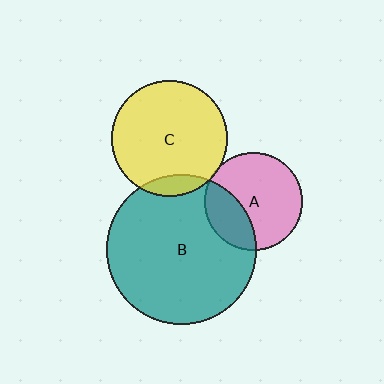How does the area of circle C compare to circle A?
Approximately 1.4 times.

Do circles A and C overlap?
Yes.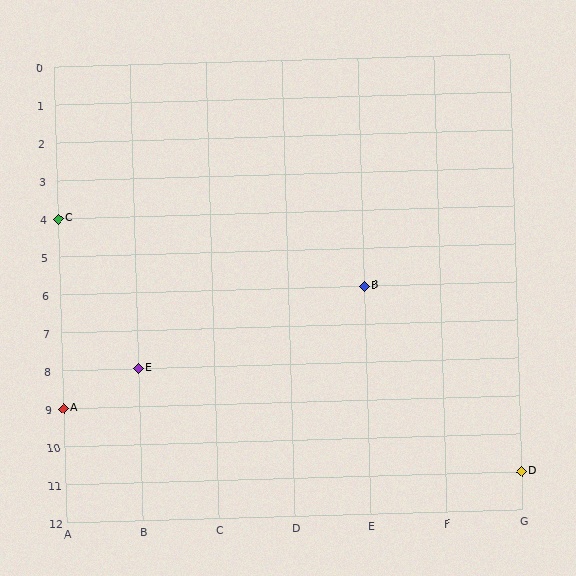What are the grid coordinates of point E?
Point E is at grid coordinates (B, 8).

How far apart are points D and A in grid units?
Points D and A are 6 columns and 2 rows apart (about 6.3 grid units diagonally).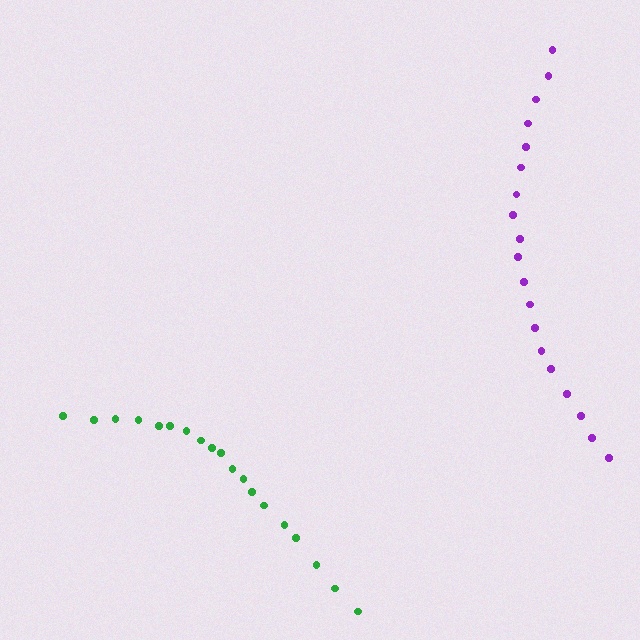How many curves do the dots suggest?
There are 2 distinct paths.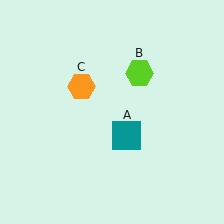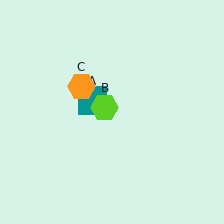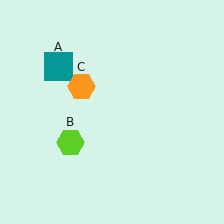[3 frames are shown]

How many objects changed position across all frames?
2 objects changed position: teal square (object A), lime hexagon (object B).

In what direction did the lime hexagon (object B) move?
The lime hexagon (object B) moved down and to the left.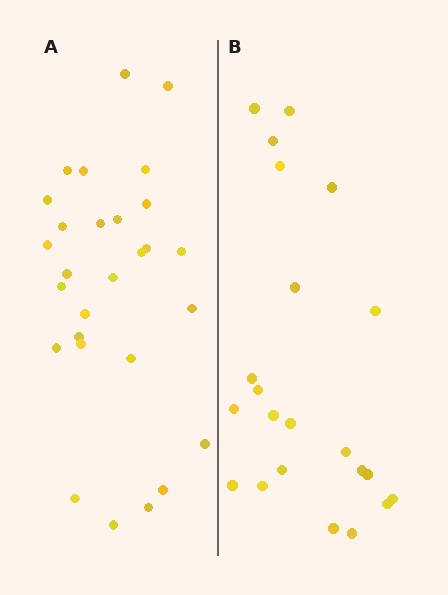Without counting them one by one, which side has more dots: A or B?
Region A (the left region) has more dots.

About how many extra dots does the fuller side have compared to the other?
Region A has about 6 more dots than region B.